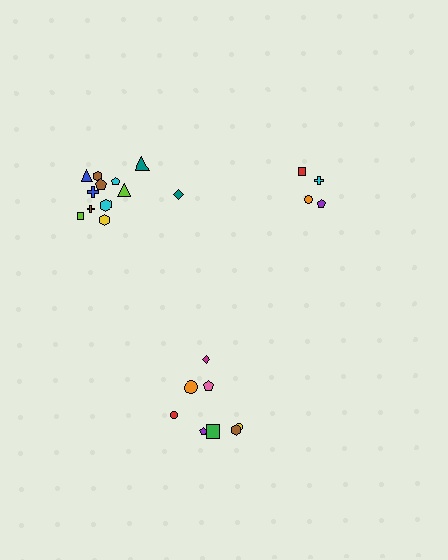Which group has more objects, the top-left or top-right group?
The top-left group.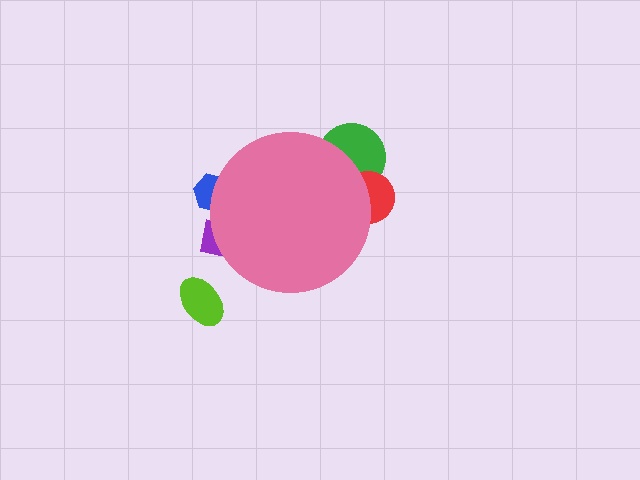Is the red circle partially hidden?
Yes, the red circle is partially hidden behind the pink circle.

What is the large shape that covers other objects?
A pink circle.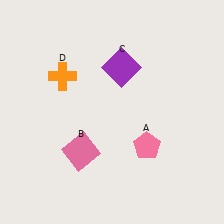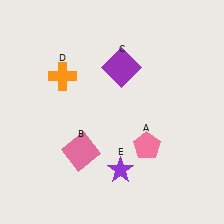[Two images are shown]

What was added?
A purple star (E) was added in Image 2.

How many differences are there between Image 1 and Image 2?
There is 1 difference between the two images.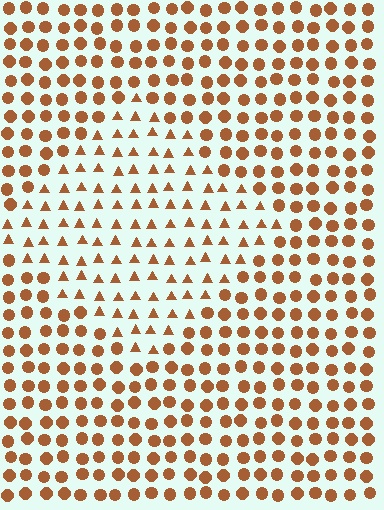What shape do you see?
I see a diamond.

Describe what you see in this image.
The image is filled with small brown elements arranged in a uniform grid. A diamond-shaped region contains triangles, while the surrounding area contains circles. The boundary is defined purely by the change in element shape.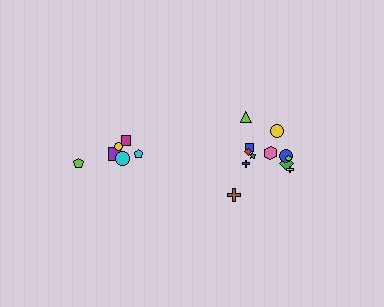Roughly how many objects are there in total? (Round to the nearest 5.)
Roughly 20 objects in total.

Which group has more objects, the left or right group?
The right group.